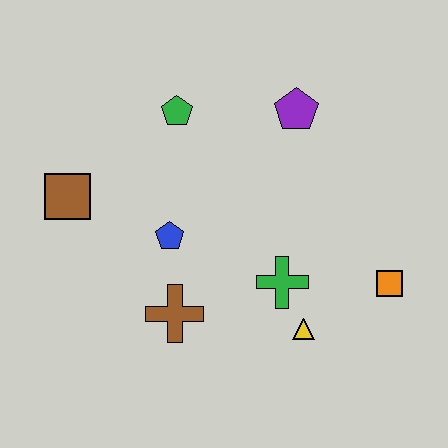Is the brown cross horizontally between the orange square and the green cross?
No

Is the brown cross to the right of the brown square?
Yes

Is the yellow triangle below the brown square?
Yes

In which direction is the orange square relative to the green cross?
The orange square is to the right of the green cross.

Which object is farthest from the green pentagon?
The orange square is farthest from the green pentagon.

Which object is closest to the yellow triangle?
The green cross is closest to the yellow triangle.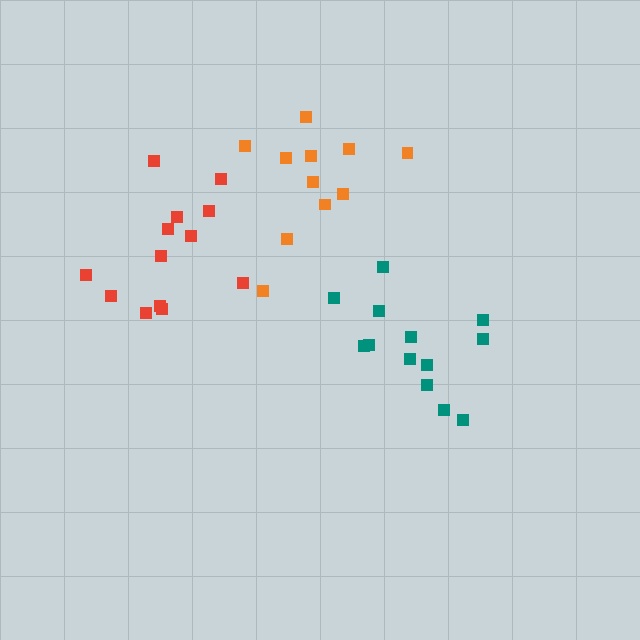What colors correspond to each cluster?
The clusters are colored: orange, teal, red.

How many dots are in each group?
Group 1: 11 dots, Group 2: 13 dots, Group 3: 13 dots (37 total).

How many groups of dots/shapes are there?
There are 3 groups.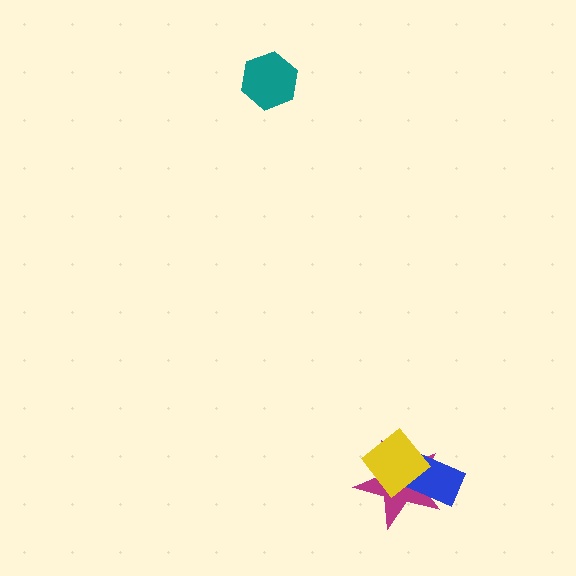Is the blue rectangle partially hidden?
Yes, it is partially covered by another shape.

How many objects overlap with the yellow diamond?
2 objects overlap with the yellow diamond.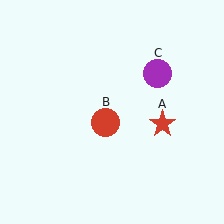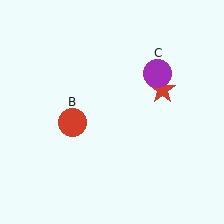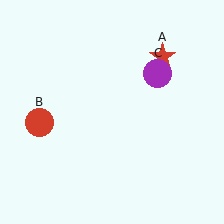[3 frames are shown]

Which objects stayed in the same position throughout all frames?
Purple circle (object C) remained stationary.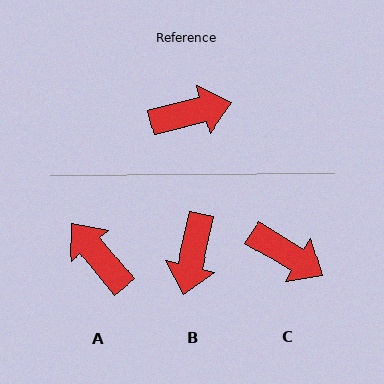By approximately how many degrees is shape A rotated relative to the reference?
Approximately 115 degrees counter-clockwise.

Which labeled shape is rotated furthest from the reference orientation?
B, about 118 degrees away.